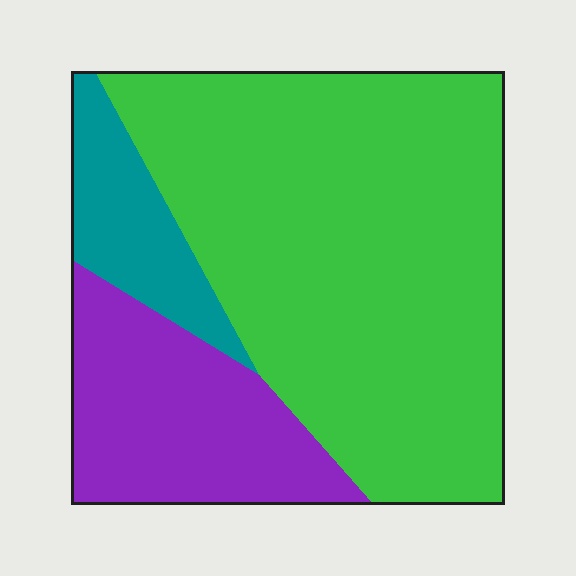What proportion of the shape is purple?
Purple covers around 25% of the shape.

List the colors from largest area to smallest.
From largest to smallest: green, purple, teal.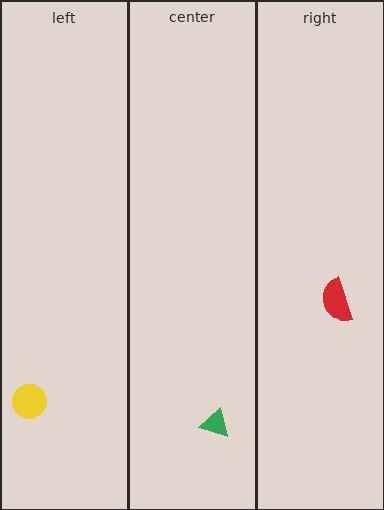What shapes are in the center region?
The green triangle.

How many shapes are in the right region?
1.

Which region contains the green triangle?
The center region.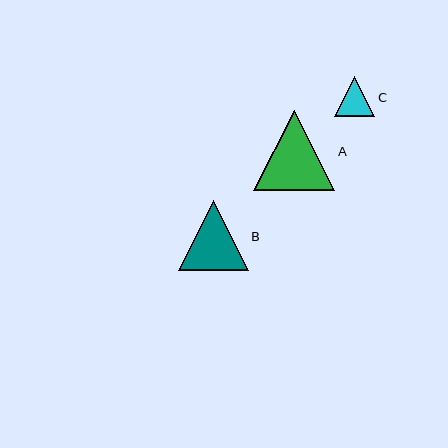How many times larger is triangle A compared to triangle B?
Triangle A is approximately 1.2 times the size of triangle B.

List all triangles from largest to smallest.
From largest to smallest: A, B, C.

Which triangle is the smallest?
Triangle C is the smallest with a size of approximately 40 pixels.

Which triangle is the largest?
Triangle A is the largest with a size of approximately 81 pixels.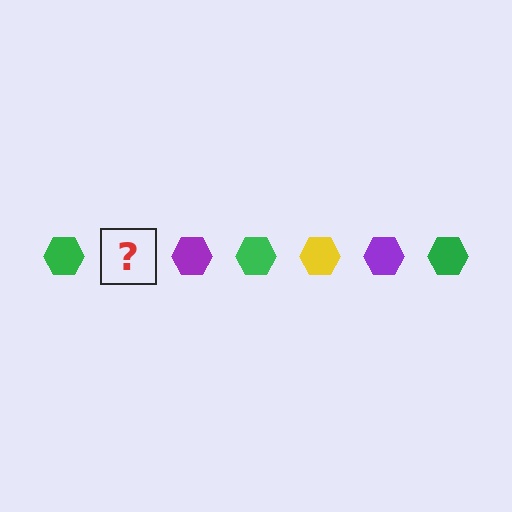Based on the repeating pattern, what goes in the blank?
The blank should be a yellow hexagon.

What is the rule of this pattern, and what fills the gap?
The rule is that the pattern cycles through green, yellow, purple hexagons. The gap should be filled with a yellow hexagon.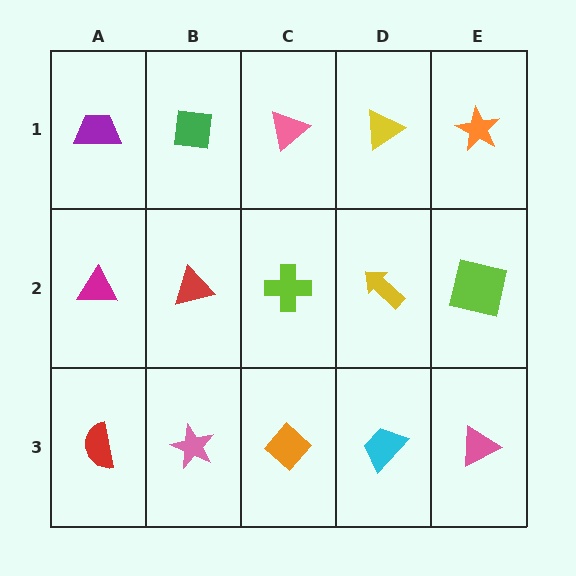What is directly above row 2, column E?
An orange star.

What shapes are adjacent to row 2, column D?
A yellow triangle (row 1, column D), a cyan trapezoid (row 3, column D), a lime cross (row 2, column C), a lime square (row 2, column E).